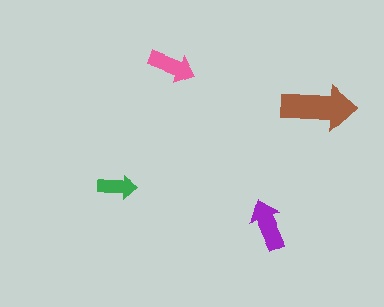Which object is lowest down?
The purple arrow is bottommost.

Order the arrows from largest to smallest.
the brown one, the purple one, the pink one, the green one.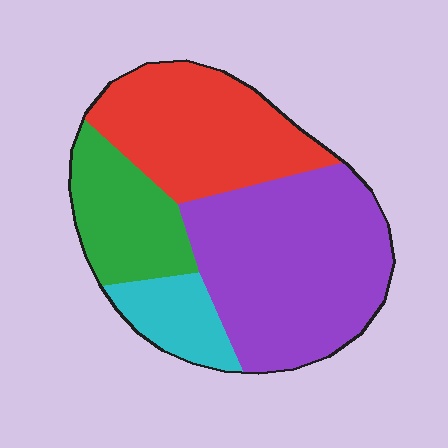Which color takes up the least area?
Cyan, at roughly 10%.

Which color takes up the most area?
Purple, at roughly 45%.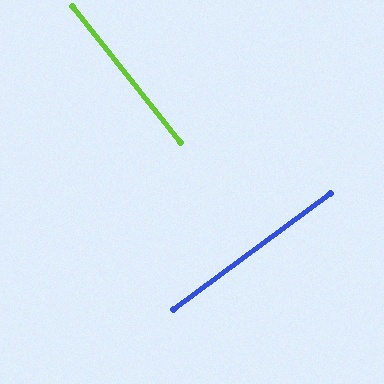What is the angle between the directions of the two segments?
Approximately 88 degrees.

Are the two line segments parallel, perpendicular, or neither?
Perpendicular — they meet at approximately 88°.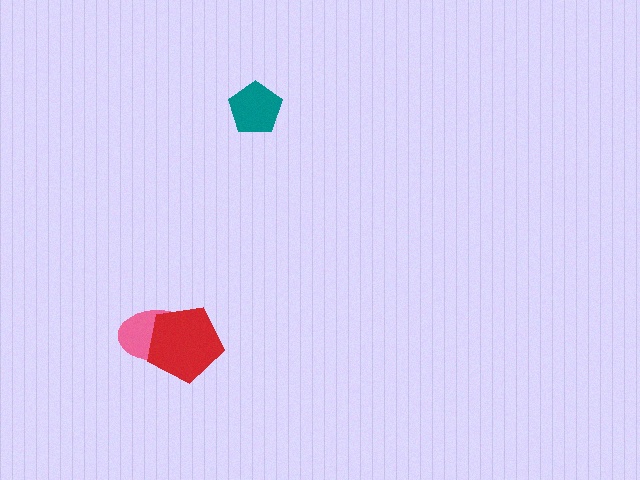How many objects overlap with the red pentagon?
1 object overlaps with the red pentagon.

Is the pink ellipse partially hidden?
Yes, it is partially covered by another shape.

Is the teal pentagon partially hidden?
No, no other shape covers it.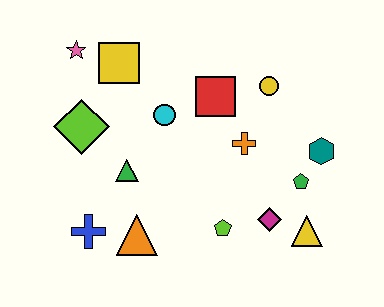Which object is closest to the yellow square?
The pink star is closest to the yellow square.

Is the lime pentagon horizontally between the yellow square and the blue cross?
No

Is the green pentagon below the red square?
Yes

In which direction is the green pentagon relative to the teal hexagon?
The green pentagon is below the teal hexagon.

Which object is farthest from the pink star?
The yellow triangle is farthest from the pink star.